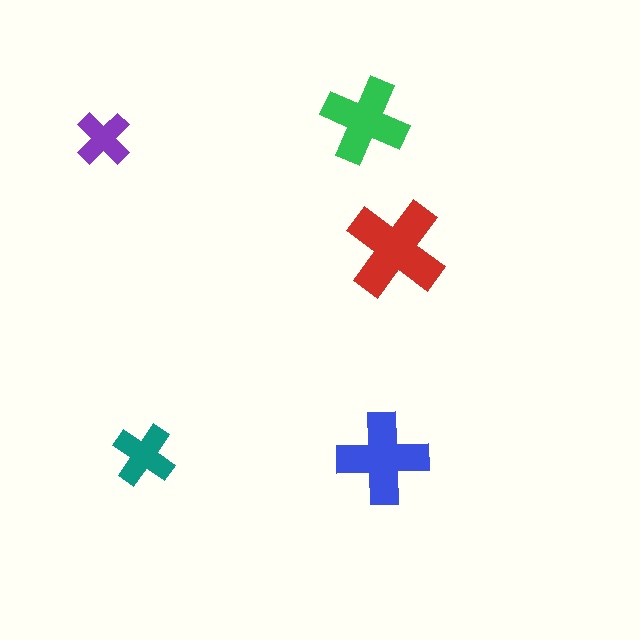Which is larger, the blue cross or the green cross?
The blue one.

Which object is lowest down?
The blue cross is bottommost.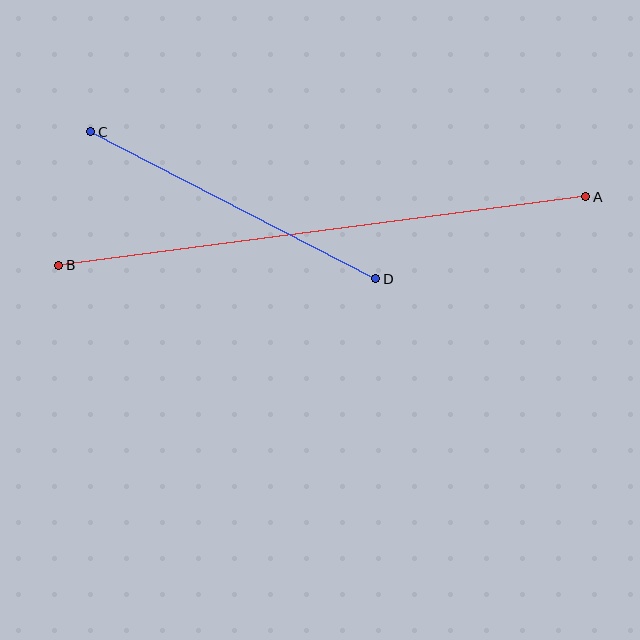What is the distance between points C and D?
The distance is approximately 321 pixels.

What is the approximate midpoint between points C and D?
The midpoint is at approximately (233, 205) pixels.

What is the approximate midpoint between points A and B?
The midpoint is at approximately (322, 231) pixels.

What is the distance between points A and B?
The distance is approximately 531 pixels.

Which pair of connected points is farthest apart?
Points A and B are farthest apart.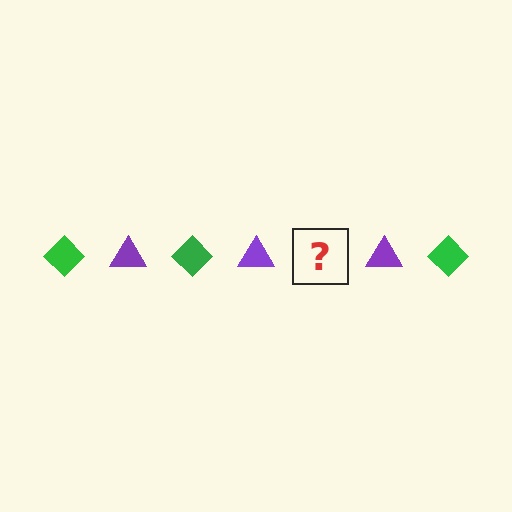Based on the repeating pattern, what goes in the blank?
The blank should be a green diamond.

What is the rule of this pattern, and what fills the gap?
The rule is that the pattern alternates between green diamond and purple triangle. The gap should be filled with a green diamond.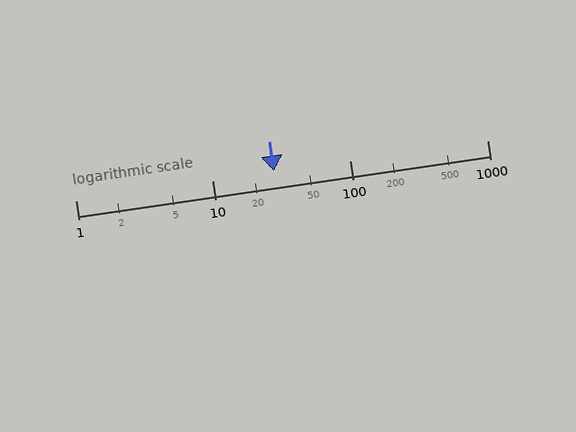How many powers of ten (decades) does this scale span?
The scale spans 3 decades, from 1 to 1000.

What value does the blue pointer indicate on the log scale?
The pointer indicates approximately 28.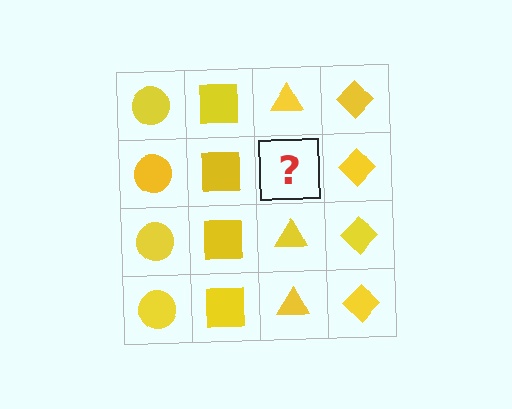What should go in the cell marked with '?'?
The missing cell should contain a yellow triangle.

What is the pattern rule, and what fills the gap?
The rule is that each column has a consistent shape. The gap should be filled with a yellow triangle.